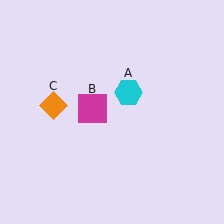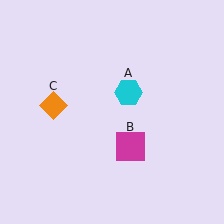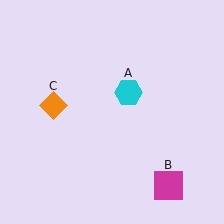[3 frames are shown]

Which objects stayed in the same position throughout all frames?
Cyan hexagon (object A) and orange diamond (object C) remained stationary.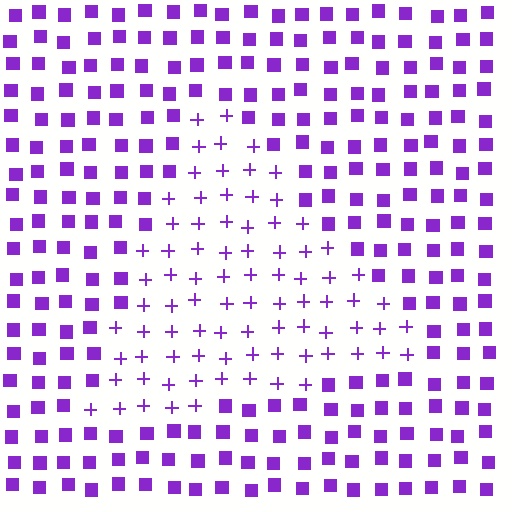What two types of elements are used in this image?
The image uses plus signs inside the triangle region and squares outside it.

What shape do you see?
I see a triangle.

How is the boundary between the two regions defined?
The boundary is defined by a change in element shape: plus signs inside vs. squares outside. All elements share the same color and spacing.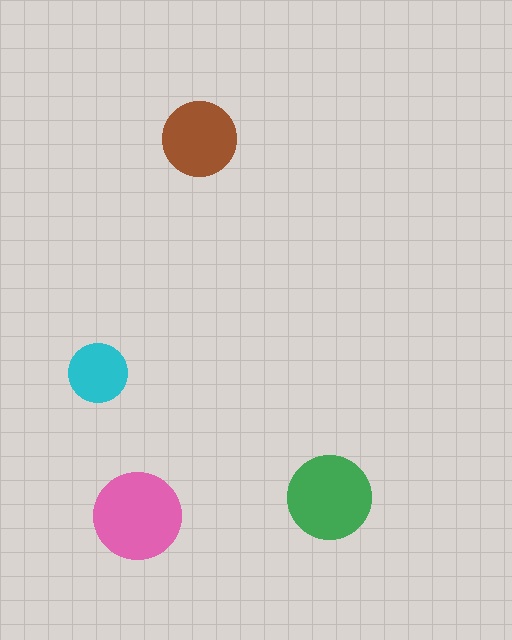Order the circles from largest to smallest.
the pink one, the green one, the brown one, the cyan one.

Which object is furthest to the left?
The cyan circle is leftmost.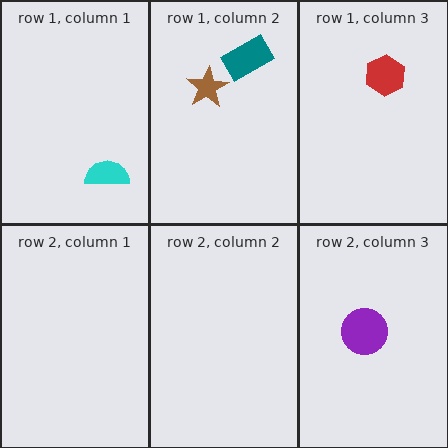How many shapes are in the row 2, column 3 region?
1.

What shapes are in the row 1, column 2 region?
The brown star, the teal rectangle.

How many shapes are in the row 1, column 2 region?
2.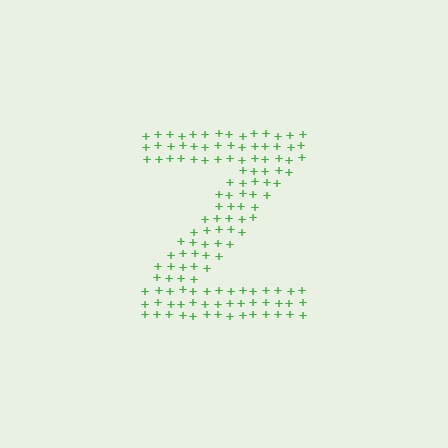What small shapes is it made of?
It is made of small plus signs.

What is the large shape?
The large shape is the letter Z.